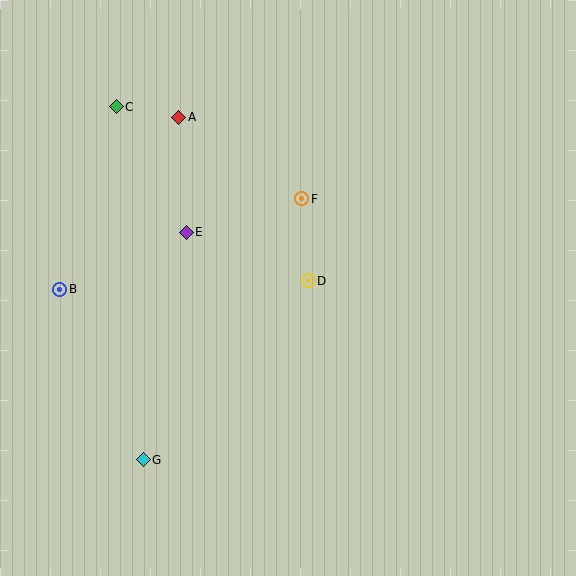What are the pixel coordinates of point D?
Point D is at (308, 281).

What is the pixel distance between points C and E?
The distance between C and E is 144 pixels.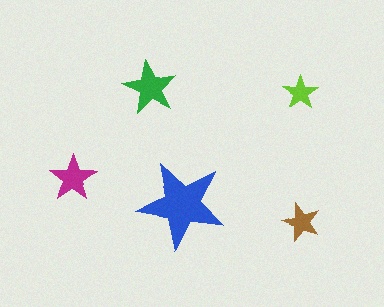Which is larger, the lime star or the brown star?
The brown one.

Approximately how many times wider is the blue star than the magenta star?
About 2 times wider.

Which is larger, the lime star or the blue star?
The blue one.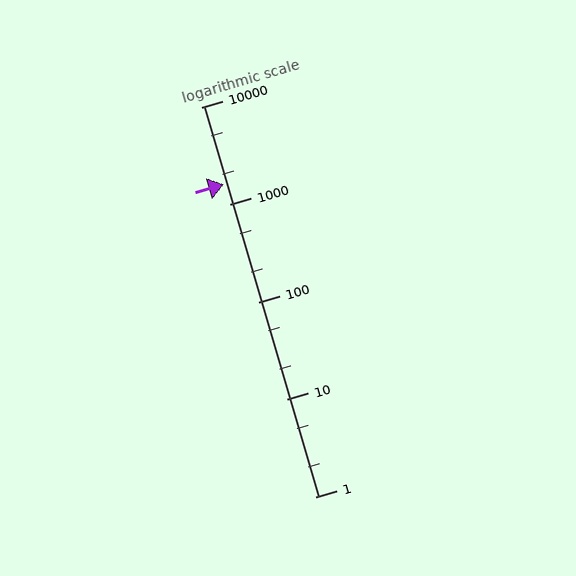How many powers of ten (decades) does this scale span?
The scale spans 4 decades, from 1 to 10000.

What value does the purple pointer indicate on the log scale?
The pointer indicates approximately 1600.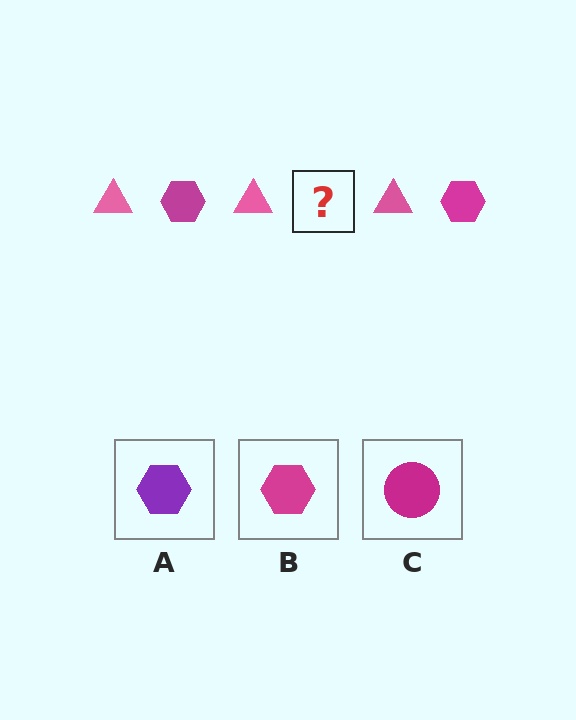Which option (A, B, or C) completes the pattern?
B.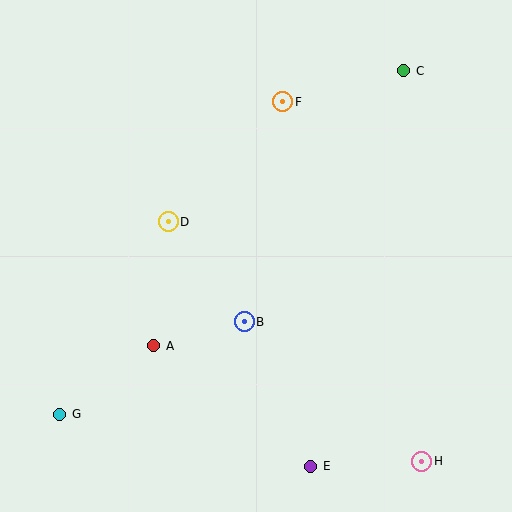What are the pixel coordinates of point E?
Point E is at (311, 466).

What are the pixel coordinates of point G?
Point G is at (60, 414).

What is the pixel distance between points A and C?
The distance between A and C is 372 pixels.